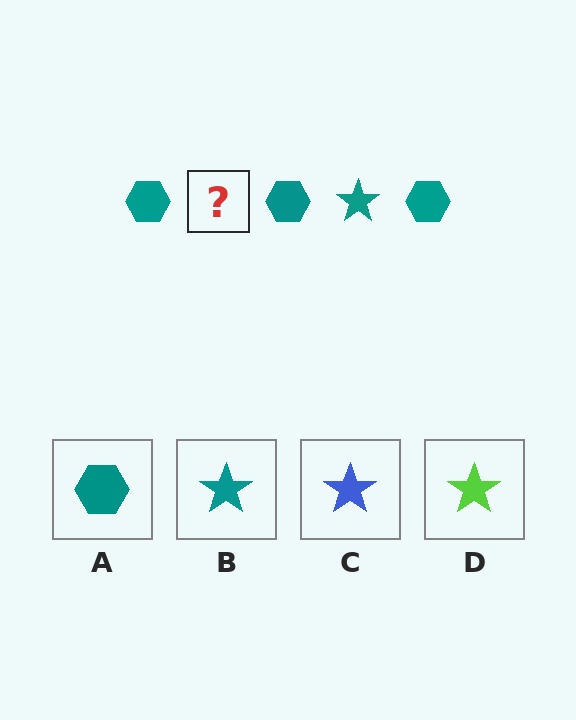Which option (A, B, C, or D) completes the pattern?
B.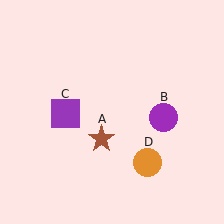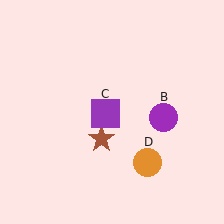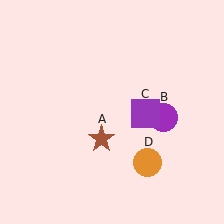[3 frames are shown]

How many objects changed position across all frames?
1 object changed position: purple square (object C).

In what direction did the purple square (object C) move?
The purple square (object C) moved right.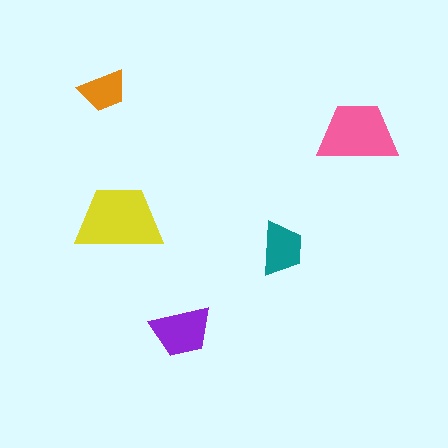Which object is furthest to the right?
The pink trapezoid is rightmost.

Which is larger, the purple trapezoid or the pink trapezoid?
The pink one.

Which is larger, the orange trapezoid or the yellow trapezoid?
The yellow one.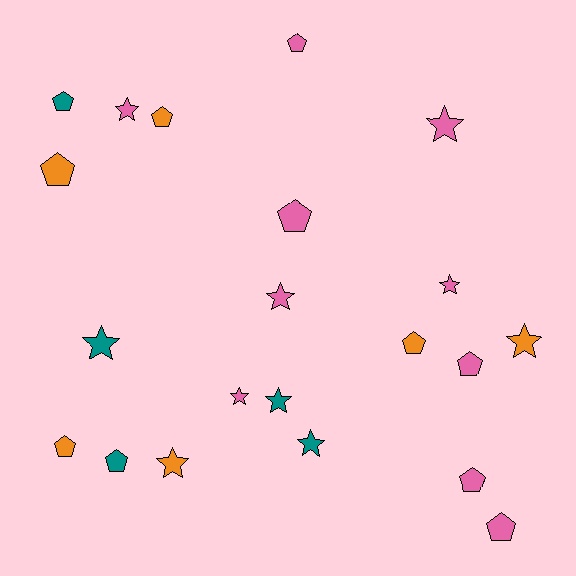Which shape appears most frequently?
Pentagon, with 11 objects.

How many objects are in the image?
There are 21 objects.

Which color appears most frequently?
Pink, with 10 objects.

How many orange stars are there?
There are 2 orange stars.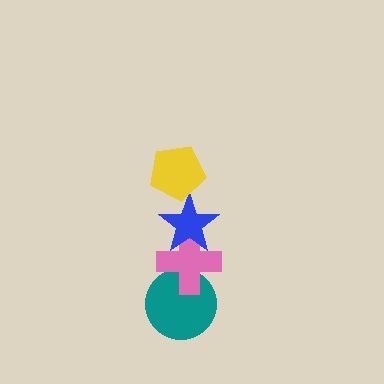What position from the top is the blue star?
The blue star is 2nd from the top.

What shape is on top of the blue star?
The yellow pentagon is on top of the blue star.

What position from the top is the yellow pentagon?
The yellow pentagon is 1st from the top.